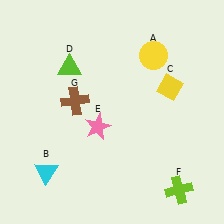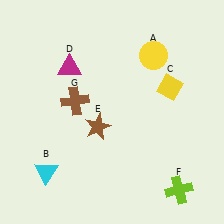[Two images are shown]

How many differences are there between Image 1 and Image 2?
There are 2 differences between the two images.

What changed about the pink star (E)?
In Image 1, E is pink. In Image 2, it changed to brown.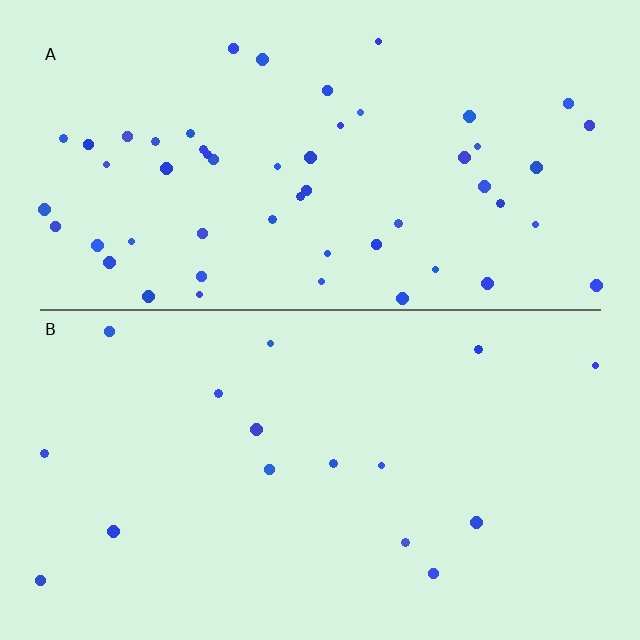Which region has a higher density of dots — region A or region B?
A (the top).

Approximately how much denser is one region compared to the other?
Approximately 3.5× — region A over region B.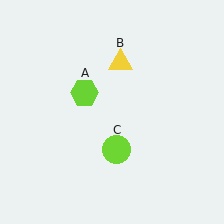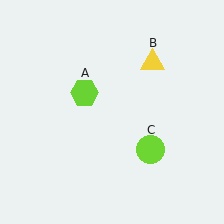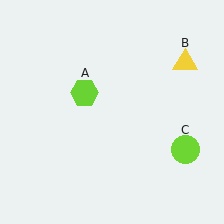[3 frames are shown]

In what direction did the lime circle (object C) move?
The lime circle (object C) moved right.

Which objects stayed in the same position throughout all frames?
Lime hexagon (object A) remained stationary.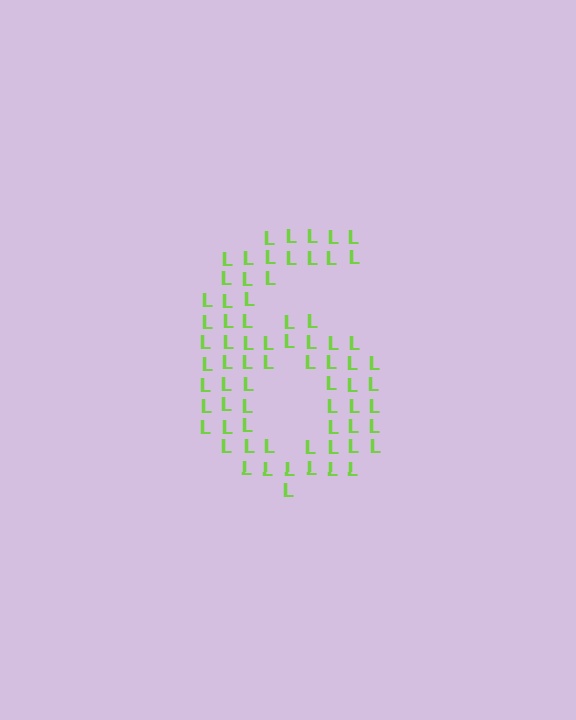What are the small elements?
The small elements are letter L's.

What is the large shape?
The large shape is the digit 6.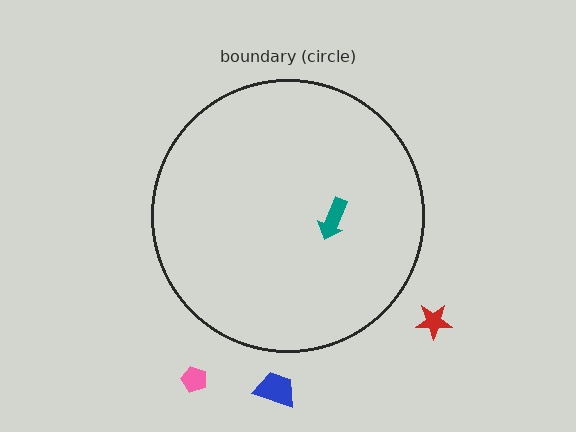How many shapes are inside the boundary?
1 inside, 3 outside.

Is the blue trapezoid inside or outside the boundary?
Outside.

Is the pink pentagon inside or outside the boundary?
Outside.